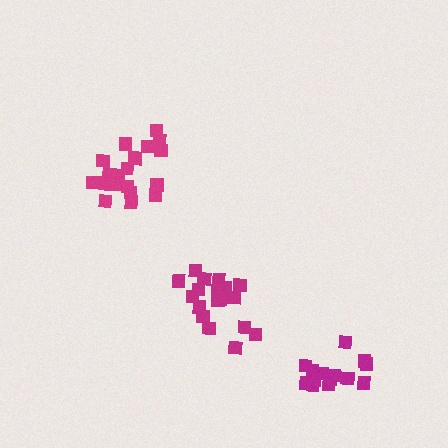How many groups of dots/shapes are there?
There are 3 groups.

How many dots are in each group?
Group 1: 18 dots, Group 2: 19 dots, Group 3: 14 dots (51 total).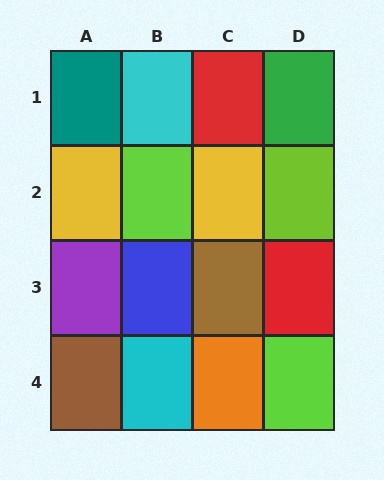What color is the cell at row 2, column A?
Yellow.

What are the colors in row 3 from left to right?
Purple, blue, brown, red.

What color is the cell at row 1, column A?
Teal.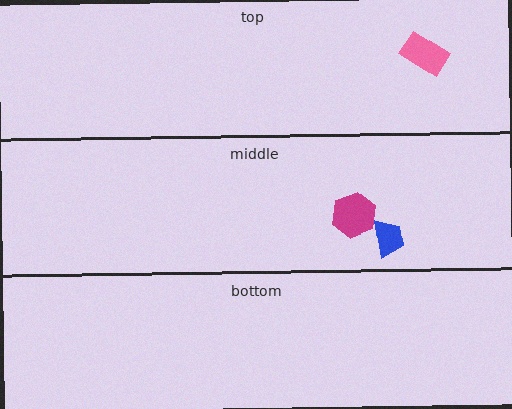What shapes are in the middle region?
The blue trapezoid, the magenta hexagon.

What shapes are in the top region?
The pink rectangle.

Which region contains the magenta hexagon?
The middle region.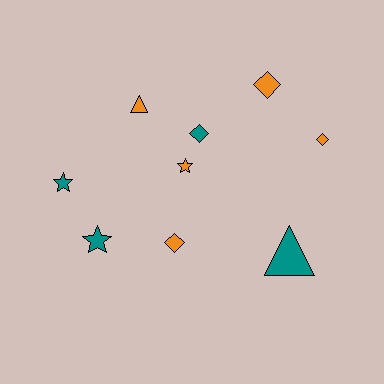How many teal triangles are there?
There is 1 teal triangle.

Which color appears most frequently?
Orange, with 5 objects.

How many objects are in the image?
There are 9 objects.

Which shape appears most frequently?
Diamond, with 4 objects.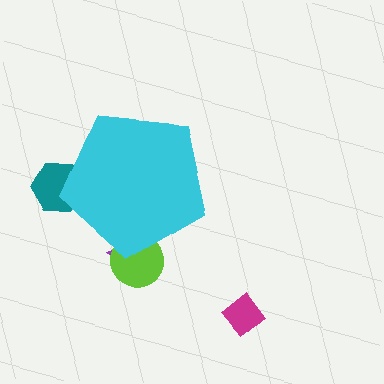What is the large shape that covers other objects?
A cyan pentagon.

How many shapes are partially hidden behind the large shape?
3 shapes are partially hidden.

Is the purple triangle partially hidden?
Yes, the purple triangle is partially hidden behind the cyan pentagon.